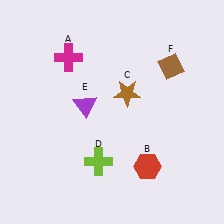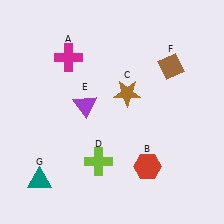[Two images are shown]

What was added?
A teal triangle (G) was added in Image 2.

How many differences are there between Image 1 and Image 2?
There is 1 difference between the two images.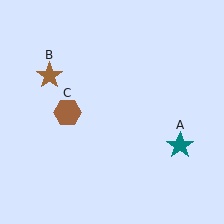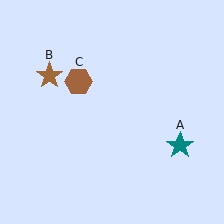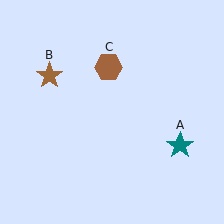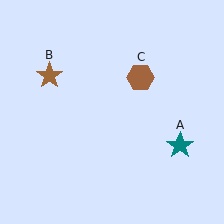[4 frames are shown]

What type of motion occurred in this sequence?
The brown hexagon (object C) rotated clockwise around the center of the scene.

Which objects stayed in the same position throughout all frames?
Teal star (object A) and brown star (object B) remained stationary.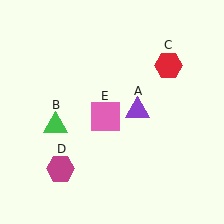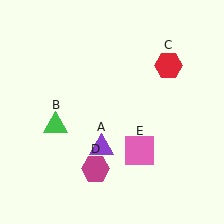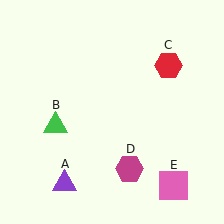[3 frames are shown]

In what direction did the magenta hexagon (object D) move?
The magenta hexagon (object D) moved right.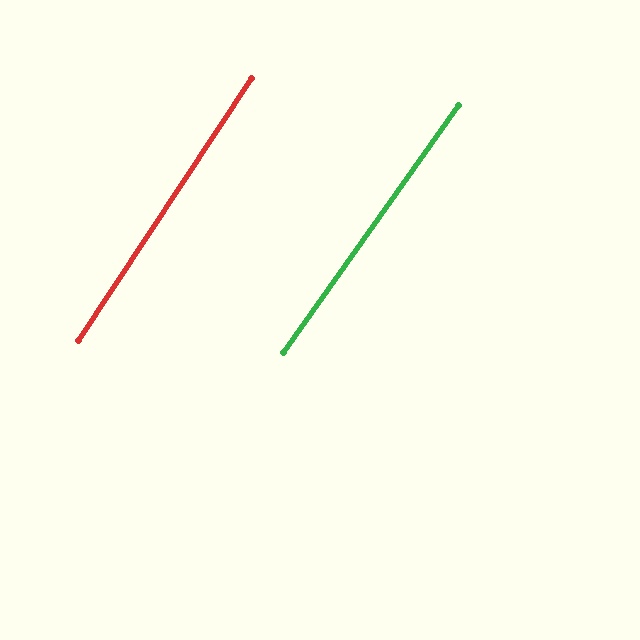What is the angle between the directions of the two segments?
Approximately 2 degrees.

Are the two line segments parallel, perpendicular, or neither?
Parallel — their directions differ by only 1.9°.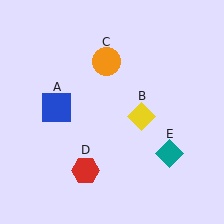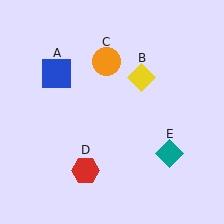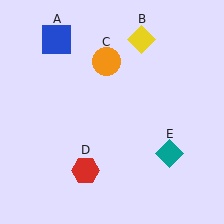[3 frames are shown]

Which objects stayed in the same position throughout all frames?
Orange circle (object C) and red hexagon (object D) and teal diamond (object E) remained stationary.